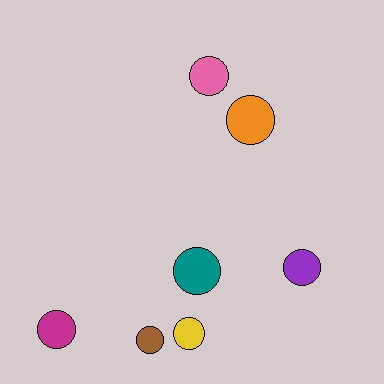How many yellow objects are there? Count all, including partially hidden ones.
There is 1 yellow object.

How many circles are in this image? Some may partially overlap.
There are 7 circles.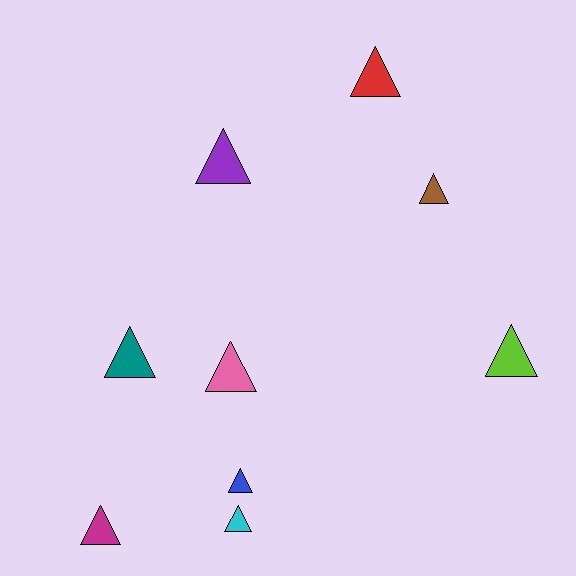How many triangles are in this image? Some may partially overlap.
There are 9 triangles.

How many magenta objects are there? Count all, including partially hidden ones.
There is 1 magenta object.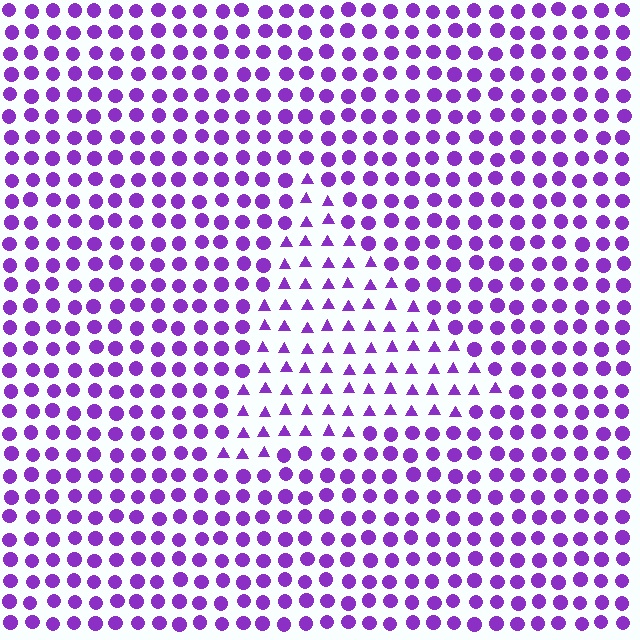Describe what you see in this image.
The image is filled with small purple elements arranged in a uniform grid. A triangle-shaped region contains triangles, while the surrounding area contains circles. The boundary is defined purely by the change in element shape.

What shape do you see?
I see a triangle.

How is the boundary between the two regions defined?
The boundary is defined by a change in element shape: triangles inside vs. circles outside. All elements share the same color and spacing.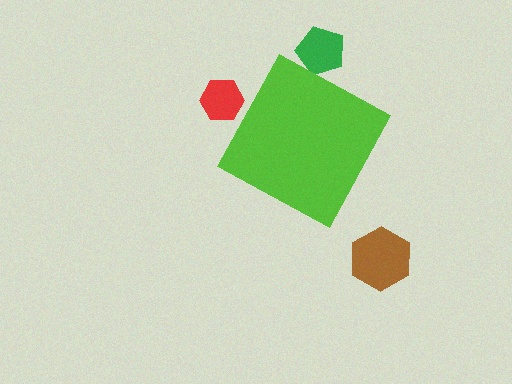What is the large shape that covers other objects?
A lime diamond.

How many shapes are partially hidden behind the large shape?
2 shapes are partially hidden.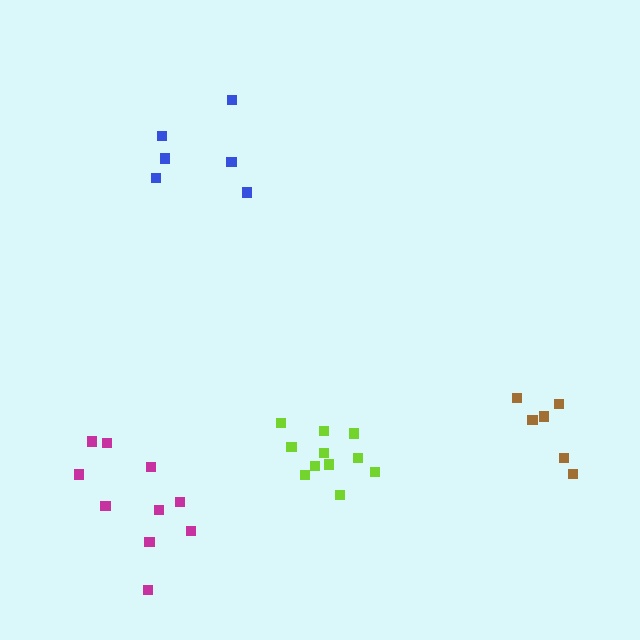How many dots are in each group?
Group 1: 11 dots, Group 2: 10 dots, Group 3: 6 dots, Group 4: 6 dots (33 total).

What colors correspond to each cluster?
The clusters are colored: lime, magenta, blue, brown.